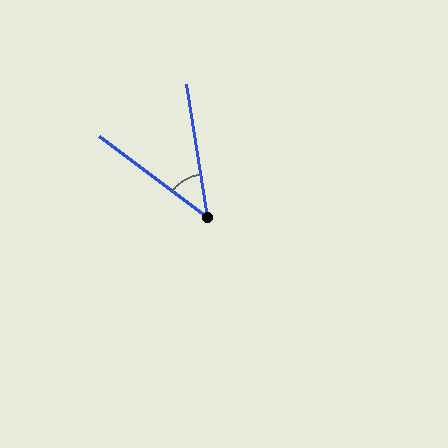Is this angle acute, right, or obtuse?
It is acute.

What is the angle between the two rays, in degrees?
Approximately 44 degrees.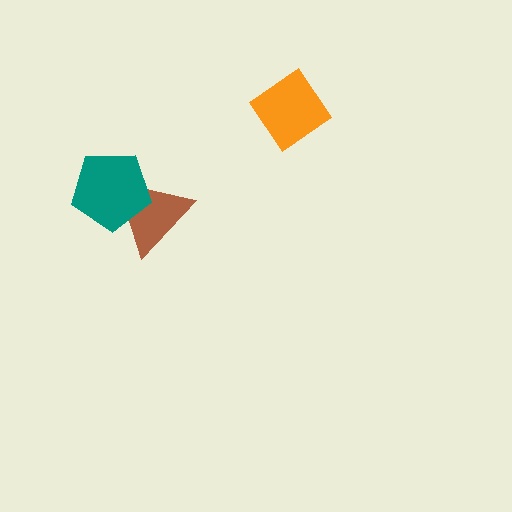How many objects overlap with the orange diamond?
0 objects overlap with the orange diamond.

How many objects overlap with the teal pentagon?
1 object overlaps with the teal pentagon.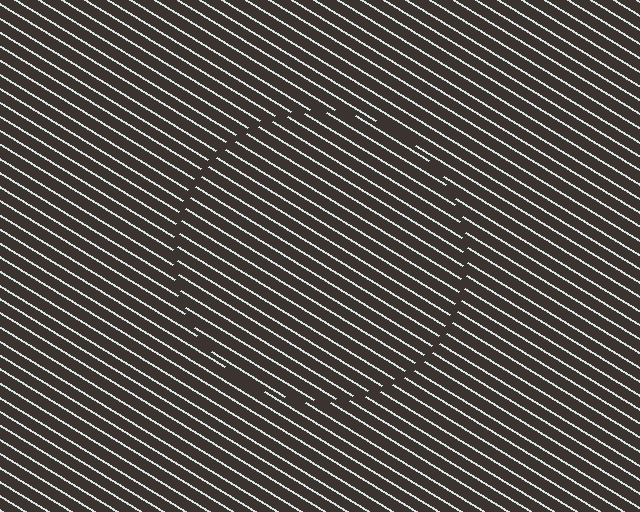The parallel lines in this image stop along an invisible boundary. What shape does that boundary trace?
An illusory circle. The interior of the shape contains the same grating, shifted by half a period — the contour is defined by the phase discontinuity where line-ends from the inner and outer gratings abut.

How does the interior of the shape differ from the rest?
The interior of the shape contains the same grating, shifted by half a period — the contour is defined by the phase discontinuity where line-ends from the inner and outer gratings abut.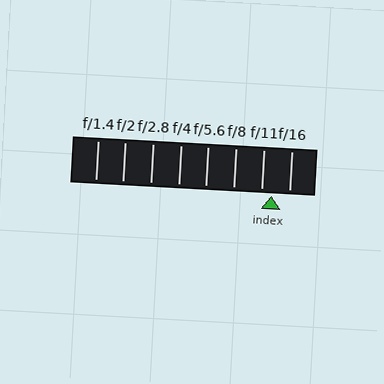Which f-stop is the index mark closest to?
The index mark is closest to f/11.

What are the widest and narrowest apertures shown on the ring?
The widest aperture shown is f/1.4 and the narrowest is f/16.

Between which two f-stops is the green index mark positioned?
The index mark is between f/11 and f/16.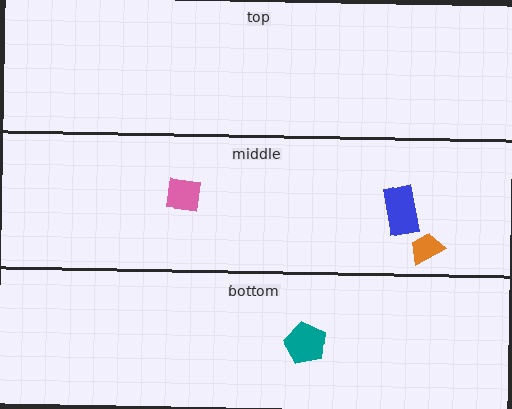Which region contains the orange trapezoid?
The middle region.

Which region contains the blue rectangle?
The middle region.